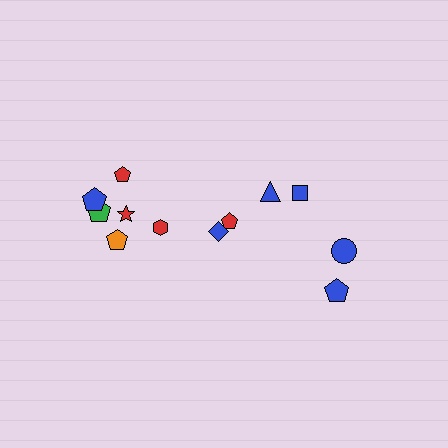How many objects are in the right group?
There are 5 objects.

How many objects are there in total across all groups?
There are 12 objects.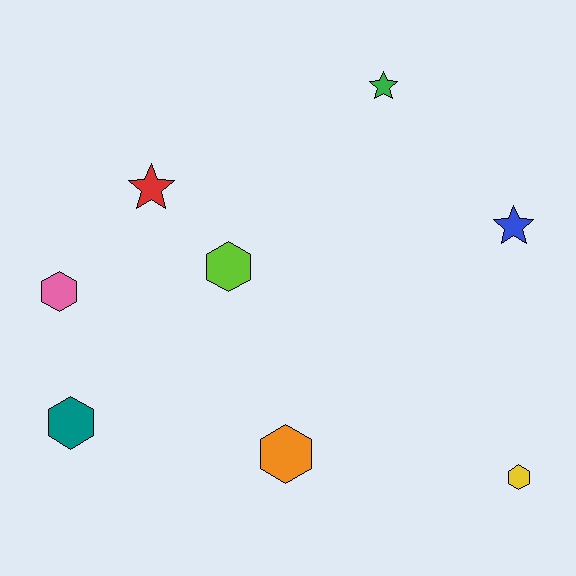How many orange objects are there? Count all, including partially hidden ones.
There is 1 orange object.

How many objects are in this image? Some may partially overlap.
There are 8 objects.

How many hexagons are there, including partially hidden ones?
There are 5 hexagons.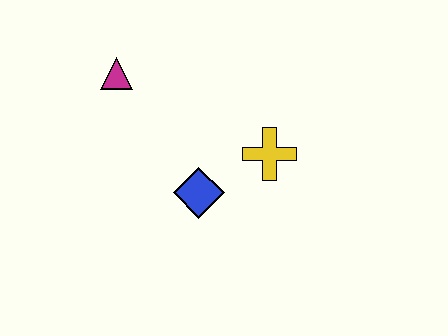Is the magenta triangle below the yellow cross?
No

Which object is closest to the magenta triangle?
The blue diamond is closest to the magenta triangle.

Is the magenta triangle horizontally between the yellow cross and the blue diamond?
No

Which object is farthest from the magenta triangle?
The yellow cross is farthest from the magenta triangle.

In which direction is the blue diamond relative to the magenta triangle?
The blue diamond is below the magenta triangle.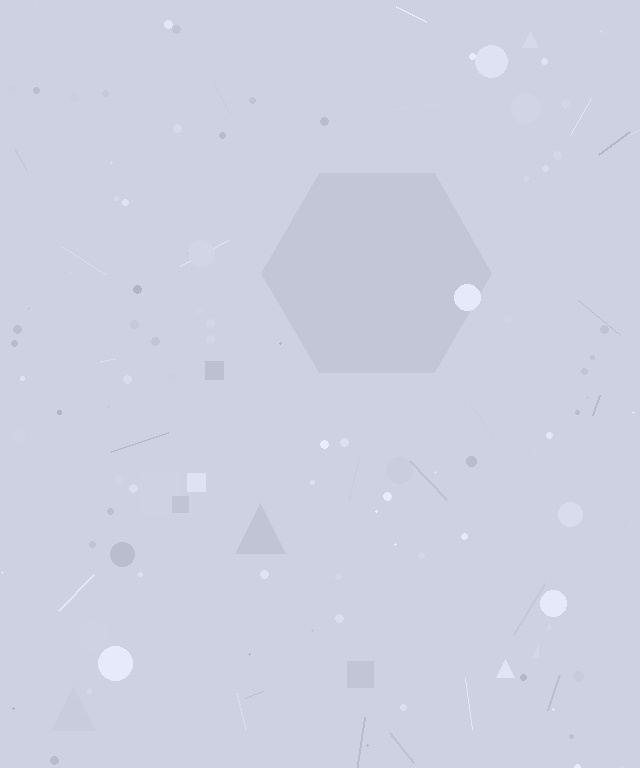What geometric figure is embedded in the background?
A hexagon is embedded in the background.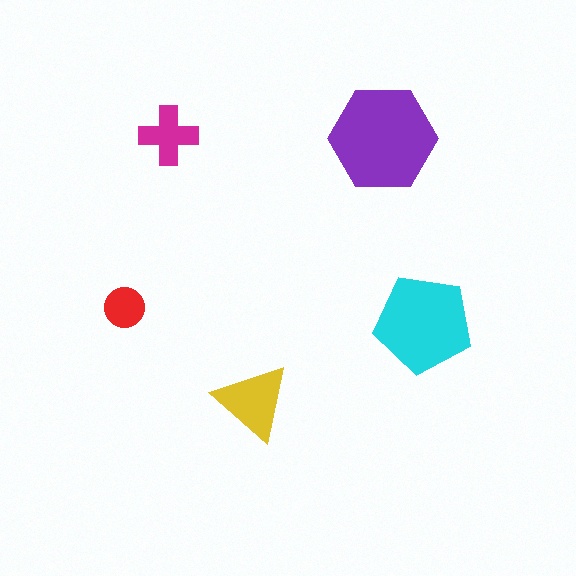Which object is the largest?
The purple hexagon.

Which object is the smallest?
The red circle.